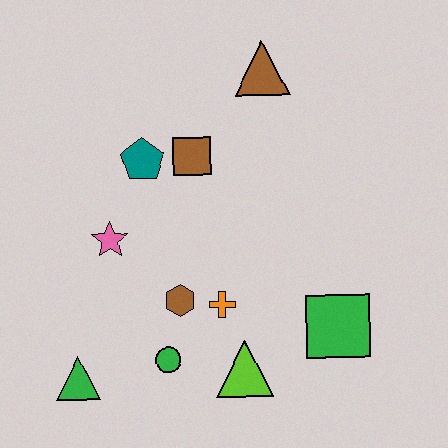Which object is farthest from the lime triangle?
The brown triangle is farthest from the lime triangle.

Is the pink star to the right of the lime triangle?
No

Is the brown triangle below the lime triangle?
No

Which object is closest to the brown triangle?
The brown square is closest to the brown triangle.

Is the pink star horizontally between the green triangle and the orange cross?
Yes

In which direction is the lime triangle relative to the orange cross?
The lime triangle is below the orange cross.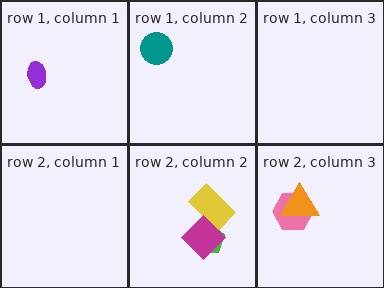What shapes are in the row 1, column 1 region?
The purple ellipse.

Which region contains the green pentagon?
The row 2, column 2 region.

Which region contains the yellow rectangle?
The row 2, column 2 region.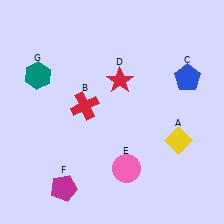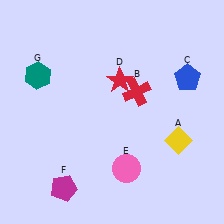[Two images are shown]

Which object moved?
The red cross (B) moved right.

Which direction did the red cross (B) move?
The red cross (B) moved right.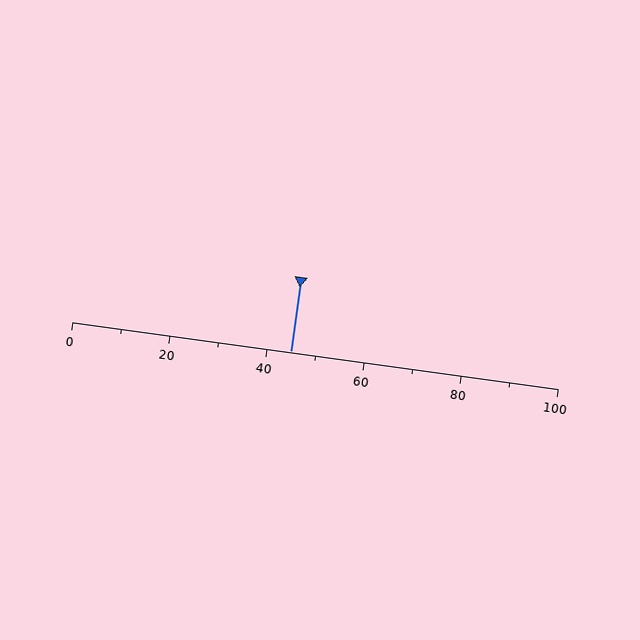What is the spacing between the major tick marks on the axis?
The major ticks are spaced 20 apart.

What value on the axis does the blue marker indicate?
The marker indicates approximately 45.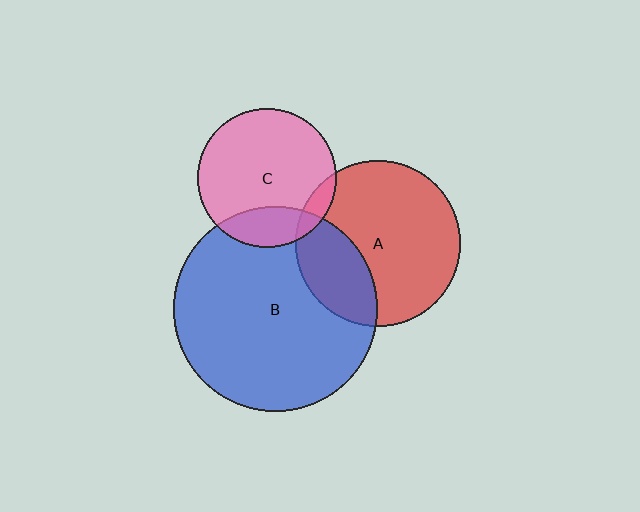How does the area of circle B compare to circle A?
Approximately 1.5 times.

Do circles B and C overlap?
Yes.